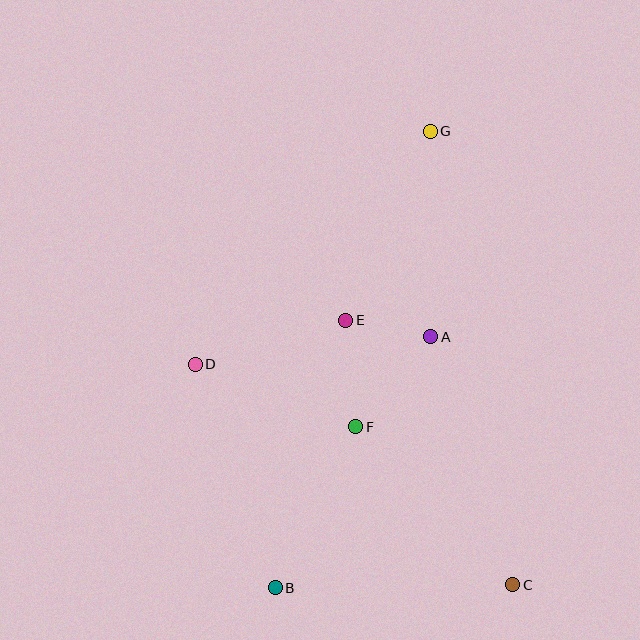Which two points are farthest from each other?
Points B and G are farthest from each other.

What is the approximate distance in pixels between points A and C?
The distance between A and C is approximately 262 pixels.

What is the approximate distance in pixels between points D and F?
The distance between D and F is approximately 172 pixels.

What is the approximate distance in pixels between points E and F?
The distance between E and F is approximately 107 pixels.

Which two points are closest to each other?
Points A and E are closest to each other.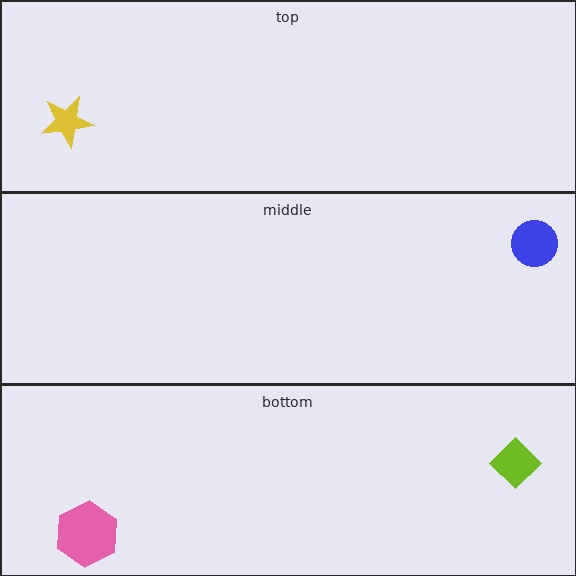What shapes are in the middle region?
The blue circle.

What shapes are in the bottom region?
The pink hexagon, the lime diamond.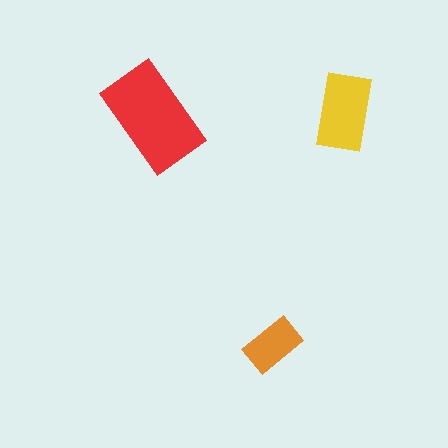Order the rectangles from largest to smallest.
the red one, the yellow one, the orange one.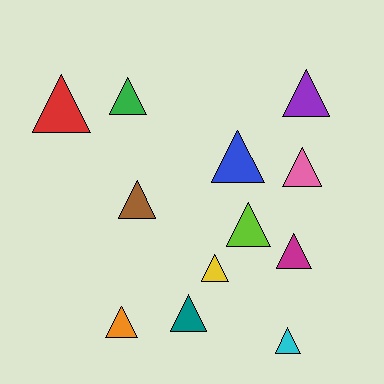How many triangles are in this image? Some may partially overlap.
There are 12 triangles.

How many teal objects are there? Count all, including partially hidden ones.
There is 1 teal object.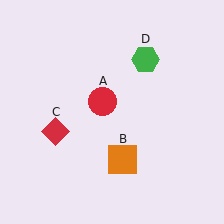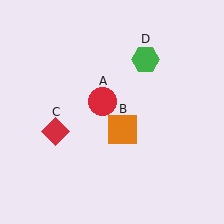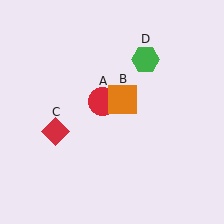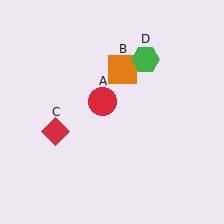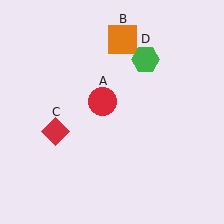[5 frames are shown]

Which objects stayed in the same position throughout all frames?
Red circle (object A) and red diamond (object C) and green hexagon (object D) remained stationary.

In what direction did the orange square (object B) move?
The orange square (object B) moved up.